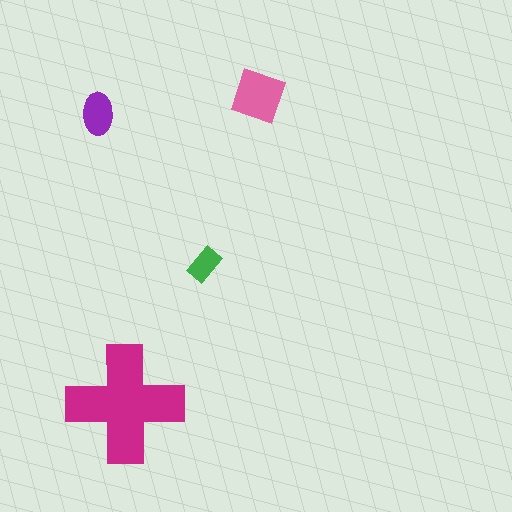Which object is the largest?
The magenta cross.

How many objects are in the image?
There are 4 objects in the image.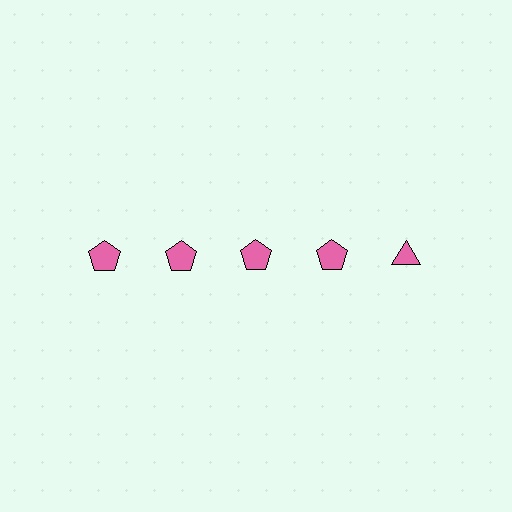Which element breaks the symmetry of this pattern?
The pink triangle in the top row, rightmost column breaks the symmetry. All other shapes are pink pentagons.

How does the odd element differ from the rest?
It has a different shape: triangle instead of pentagon.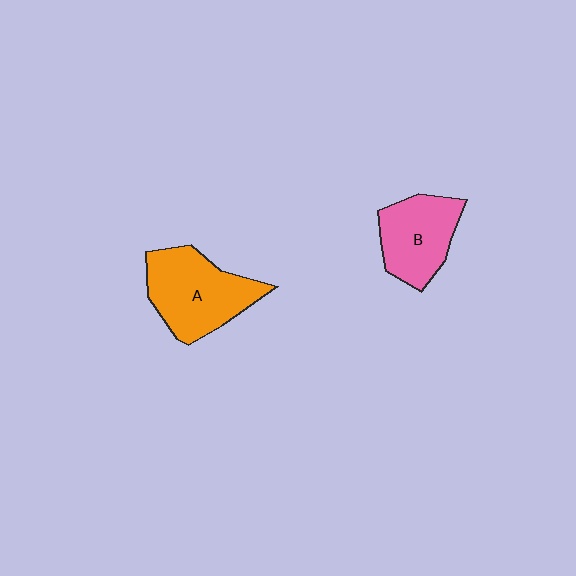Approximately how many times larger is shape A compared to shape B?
Approximately 1.3 times.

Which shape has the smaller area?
Shape B (pink).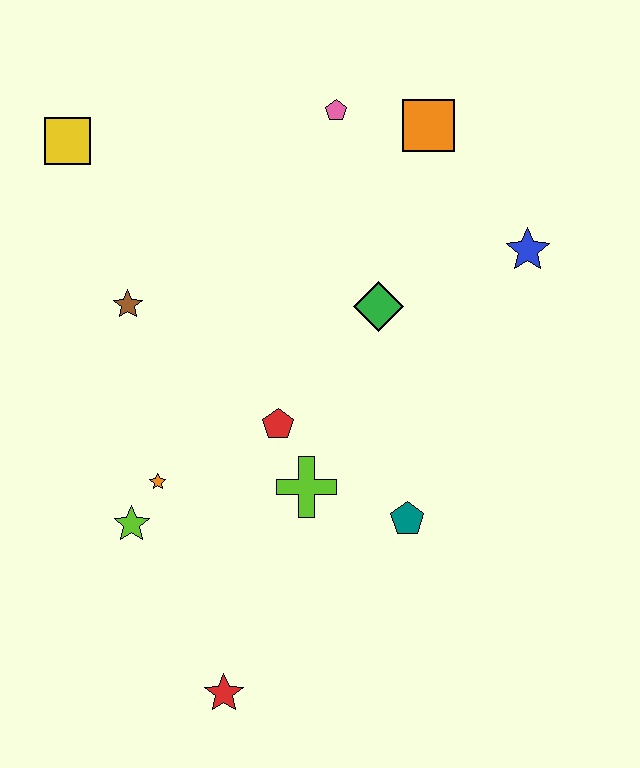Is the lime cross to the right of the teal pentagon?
No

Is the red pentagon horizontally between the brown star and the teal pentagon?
Yes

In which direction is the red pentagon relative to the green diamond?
The red pentagon is below the green diamond.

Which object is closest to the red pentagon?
The lime cross is closest to the red pentagon.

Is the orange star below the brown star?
Yes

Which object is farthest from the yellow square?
The red star is farthest from the yellow square.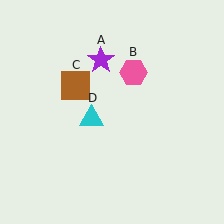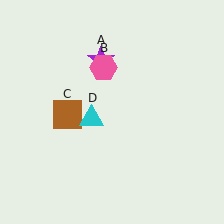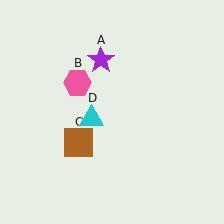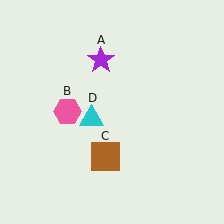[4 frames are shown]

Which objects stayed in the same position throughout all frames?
Purple star (object A) and cyan triangle (object D) remained stationary.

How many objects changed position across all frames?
2 objects changed position: pink hexagon (object B), brown square (object C).